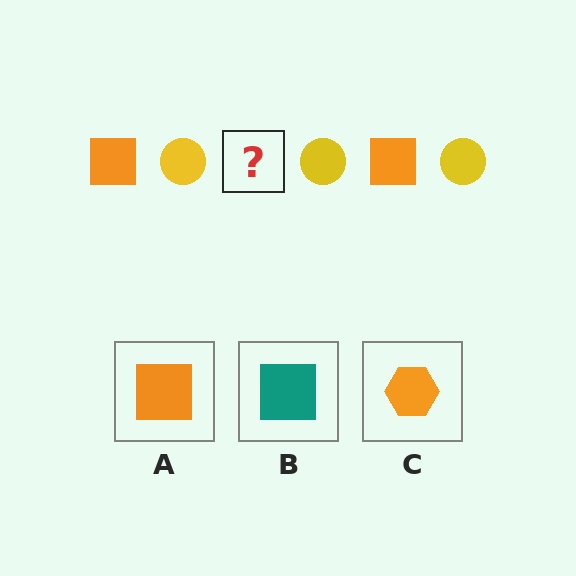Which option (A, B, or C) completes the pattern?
A.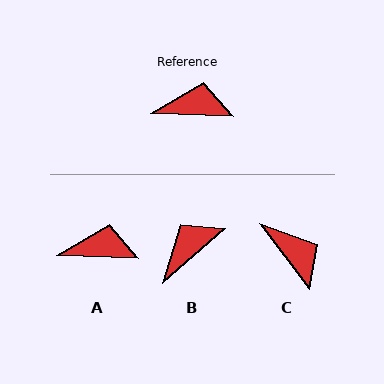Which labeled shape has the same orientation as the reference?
A.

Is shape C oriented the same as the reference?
No, it is off by about 51 degrees.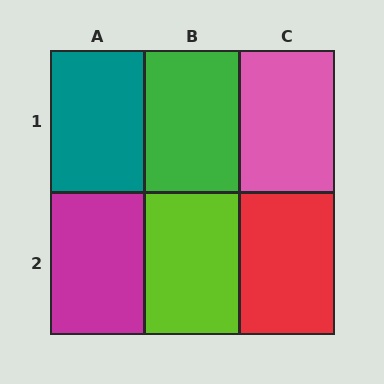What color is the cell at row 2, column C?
Red.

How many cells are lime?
1 cell is lime.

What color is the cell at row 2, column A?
Magenta.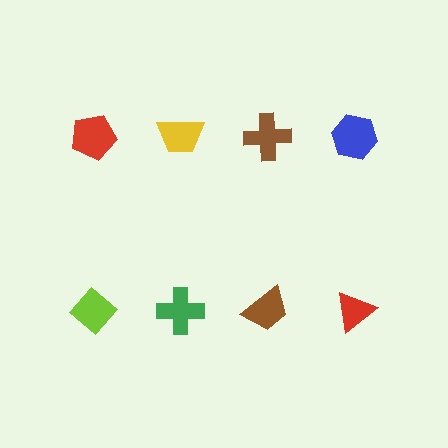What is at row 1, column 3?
A brown cross.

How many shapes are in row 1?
4 shapes.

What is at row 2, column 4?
A red triangle.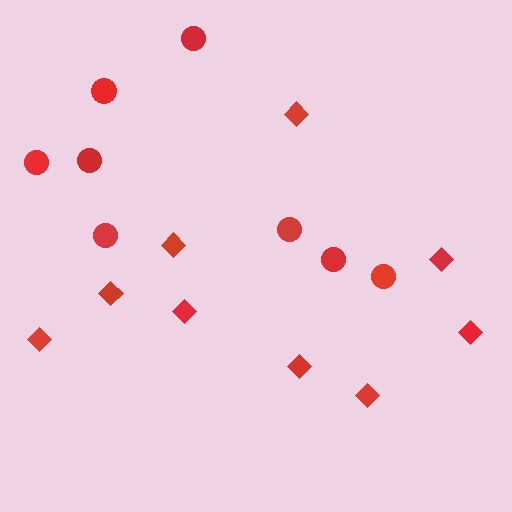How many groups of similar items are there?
There are 2 groups: one group of circles (8) and one group of diamonds (9).